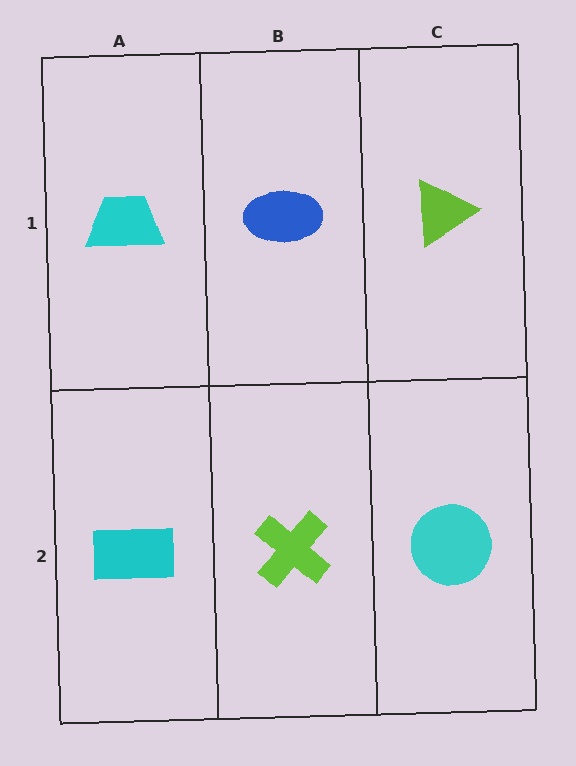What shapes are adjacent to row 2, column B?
A blue ellipse (row 1, column B), a cyan rectangle (row 2, column A), a cyan circle (row 2, column C).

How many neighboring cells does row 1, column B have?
3.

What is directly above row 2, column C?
A lime triangle.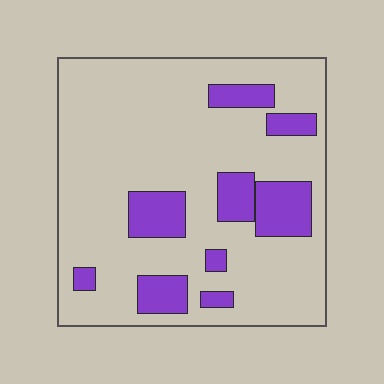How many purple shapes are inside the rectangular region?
9.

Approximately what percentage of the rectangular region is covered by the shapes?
Approximately 20%.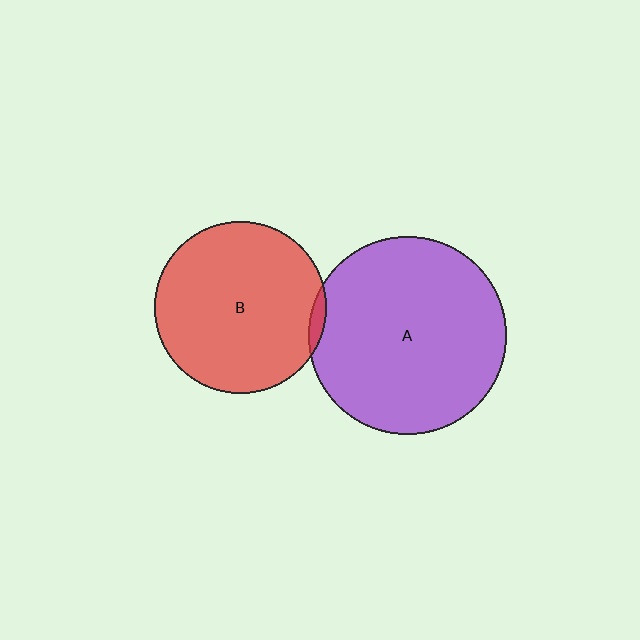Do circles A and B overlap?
Yes.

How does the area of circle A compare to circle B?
Approximately 1.3 times.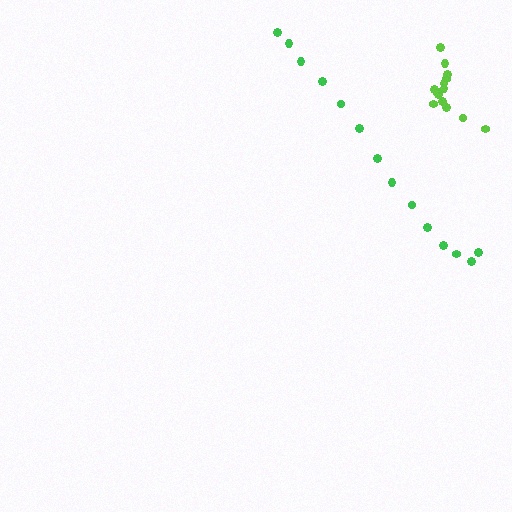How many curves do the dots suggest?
There are 2 distinct paths.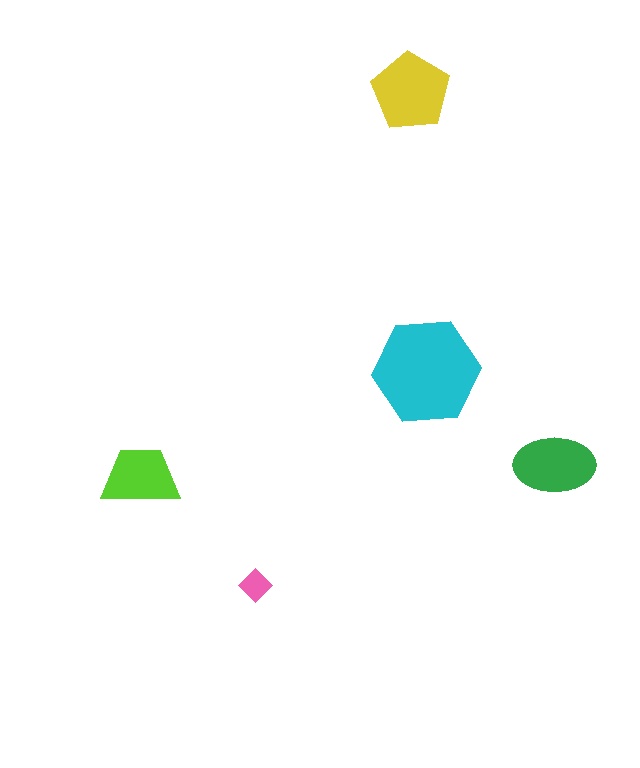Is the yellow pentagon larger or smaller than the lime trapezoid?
Larger.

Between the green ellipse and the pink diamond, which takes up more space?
The green ellipse.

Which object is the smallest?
The pink diamond.